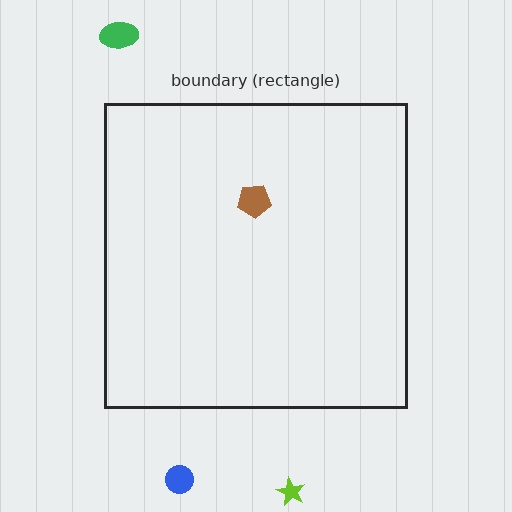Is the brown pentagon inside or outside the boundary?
Inside.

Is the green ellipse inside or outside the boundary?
Outside.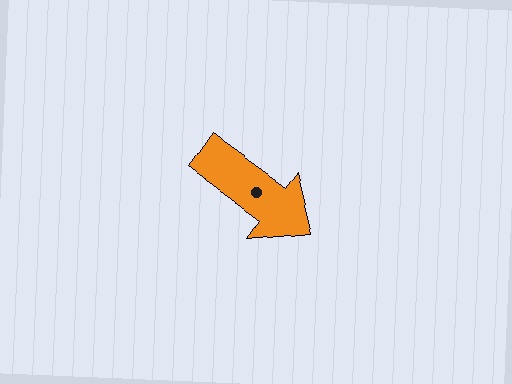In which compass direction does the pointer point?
Southeast.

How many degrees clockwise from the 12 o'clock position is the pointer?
Approximately 126 degrees.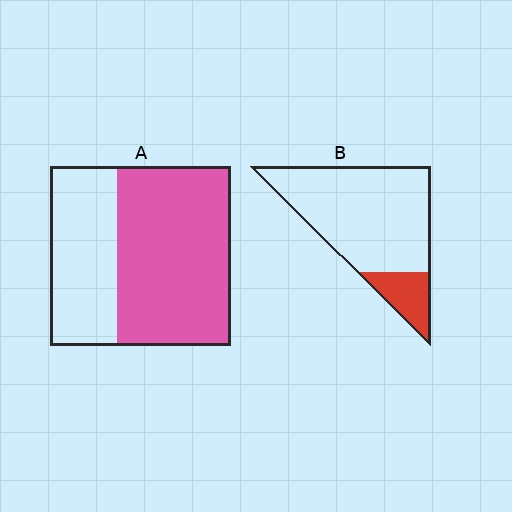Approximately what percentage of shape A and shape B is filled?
A is approximately 65% and B is approximately 15%.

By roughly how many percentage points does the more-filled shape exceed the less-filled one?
By roughly 45 percentage points (A over B).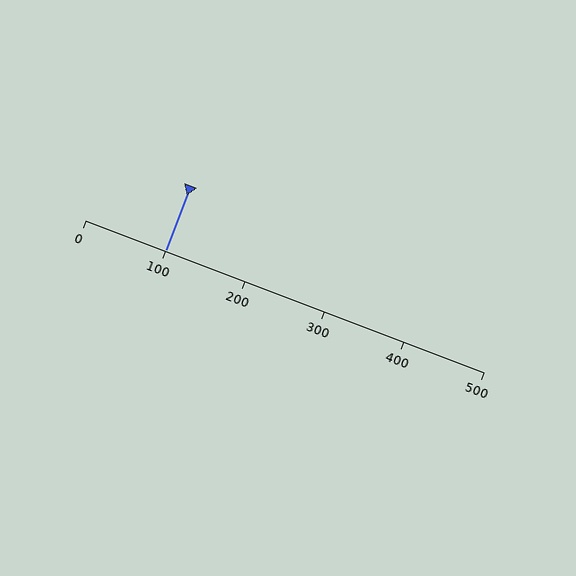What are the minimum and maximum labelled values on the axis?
The axis runs from 0 to 500.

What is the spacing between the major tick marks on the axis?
The major ticks are spaced 100 apart.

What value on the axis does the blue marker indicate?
The marker indicates approximately 100.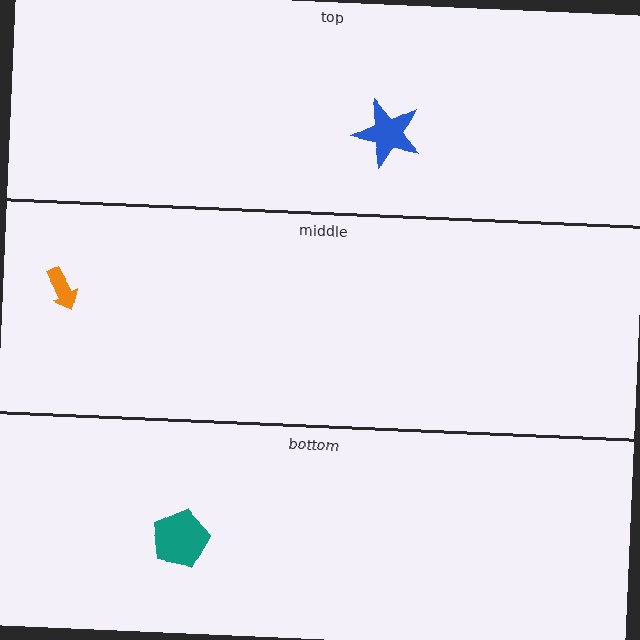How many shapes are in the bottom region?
1.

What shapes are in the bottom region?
The teal pentagon.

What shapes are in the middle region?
The orange arrow.